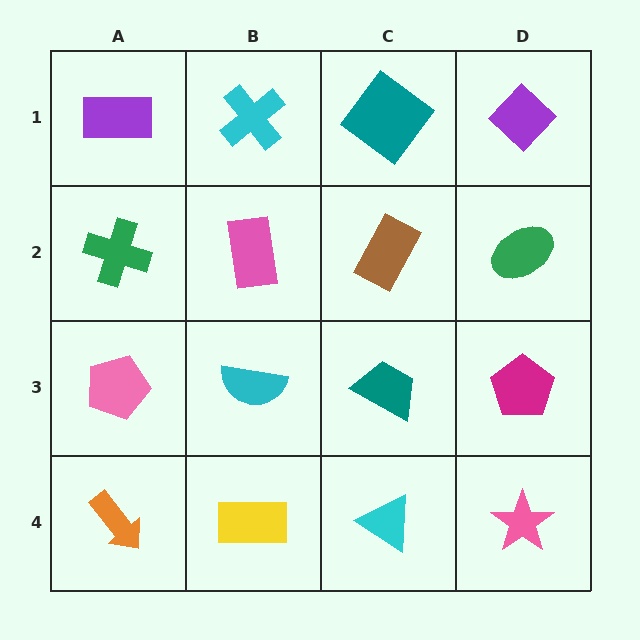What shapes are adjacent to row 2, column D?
A purple diamond (row 1, column D), a magenta pentagon (row 3, column D), a brown rectangle (row 2, column C).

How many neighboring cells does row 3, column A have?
3.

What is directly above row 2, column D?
A purple diamond.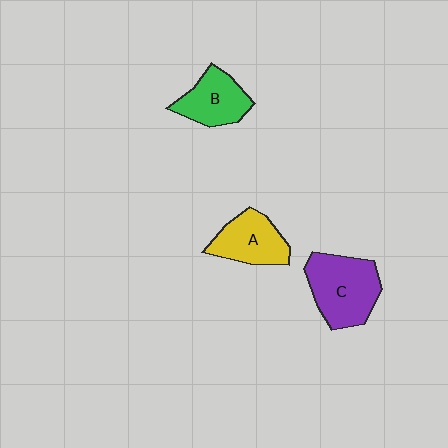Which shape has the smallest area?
Shape B (green).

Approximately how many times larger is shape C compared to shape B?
Approximately 1.4 times.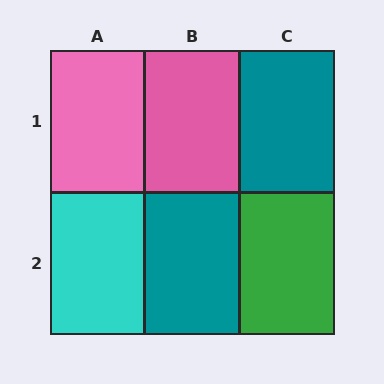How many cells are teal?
2 cells are teal.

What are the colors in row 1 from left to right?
Pink, pink, teal.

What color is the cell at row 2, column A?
Cyan.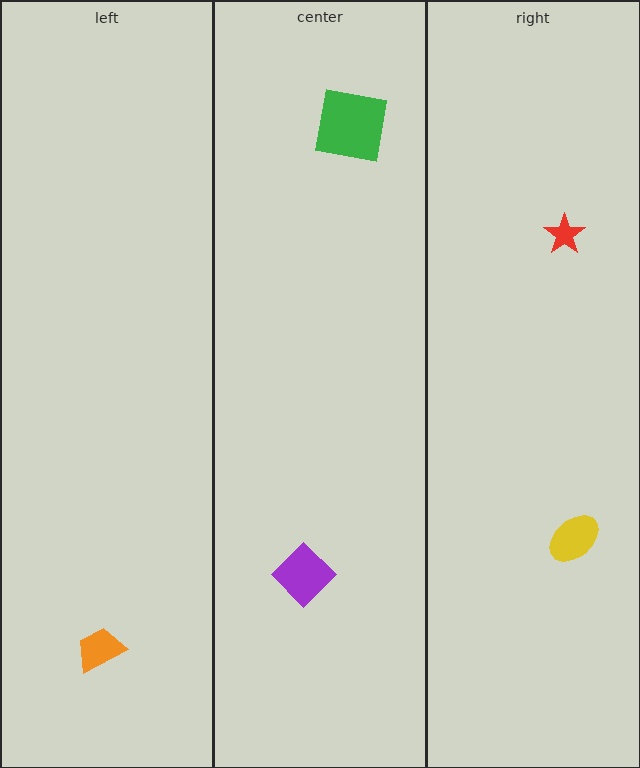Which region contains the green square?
The center region.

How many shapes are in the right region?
2.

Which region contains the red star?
The right region.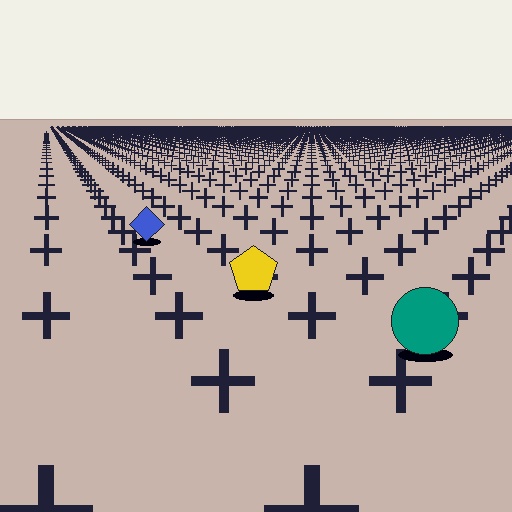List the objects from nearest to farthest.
From nearest to farthest: the teal circle, the yellow pentagon, the blue diamond.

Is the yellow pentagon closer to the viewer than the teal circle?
No. The teal circle is closer — you can tell from the texture gradient: the ground texture is coarser near it.